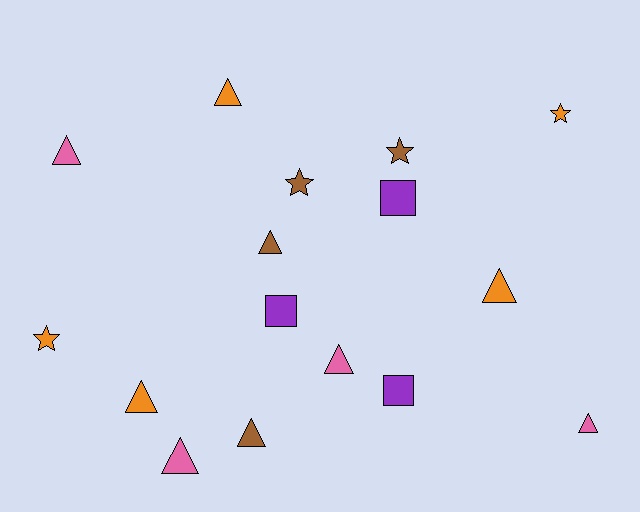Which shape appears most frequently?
Triangle, with 9 objects.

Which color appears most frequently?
Orange, with 5 objects.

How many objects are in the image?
There are 16 objects.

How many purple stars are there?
There are no purple stars.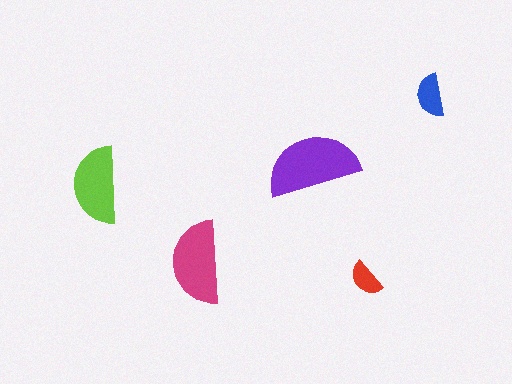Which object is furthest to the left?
The lime semicircle is leftmost.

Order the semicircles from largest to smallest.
the purple one, the magenta one, the lime one, the blue one, the red one.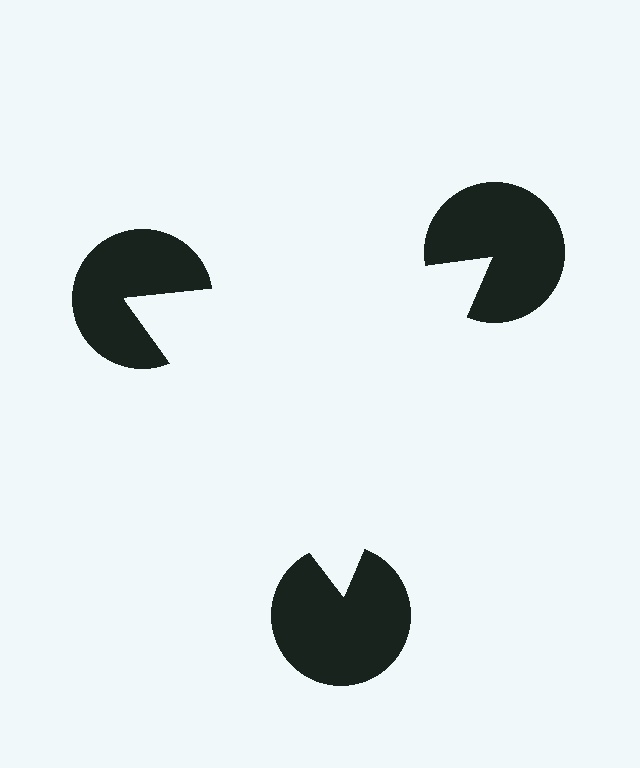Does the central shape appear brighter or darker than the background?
It typically appears slightly brighter than the background, even though no actual brightness change is drawn.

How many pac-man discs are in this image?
There are 3 — one at each vertex of the illusory triangle.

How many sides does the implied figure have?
3 sides.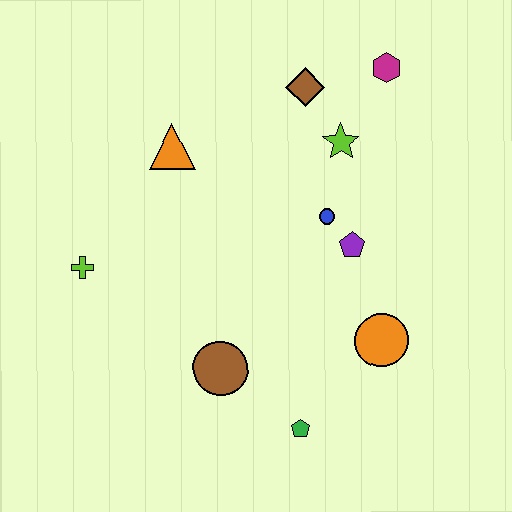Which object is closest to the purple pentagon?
The blue circle is closest to the purple pentagon.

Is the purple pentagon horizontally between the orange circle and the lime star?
Yes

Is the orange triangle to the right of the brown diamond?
No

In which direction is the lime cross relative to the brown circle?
The lime cross is to the left of the brown circle.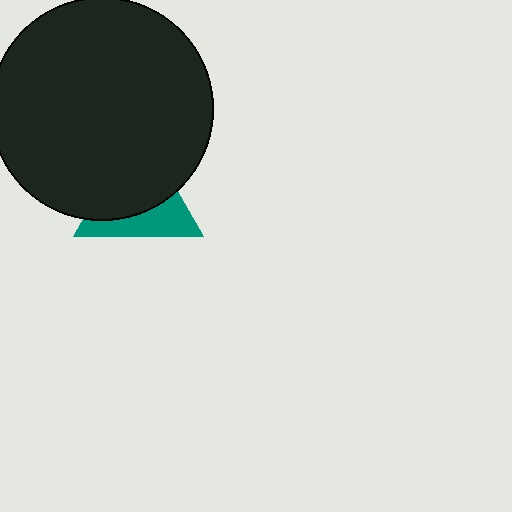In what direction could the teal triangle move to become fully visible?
The teal triangle could move down. That would shift it out from behind the black circle entirely.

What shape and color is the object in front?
The object in front is a black circle.